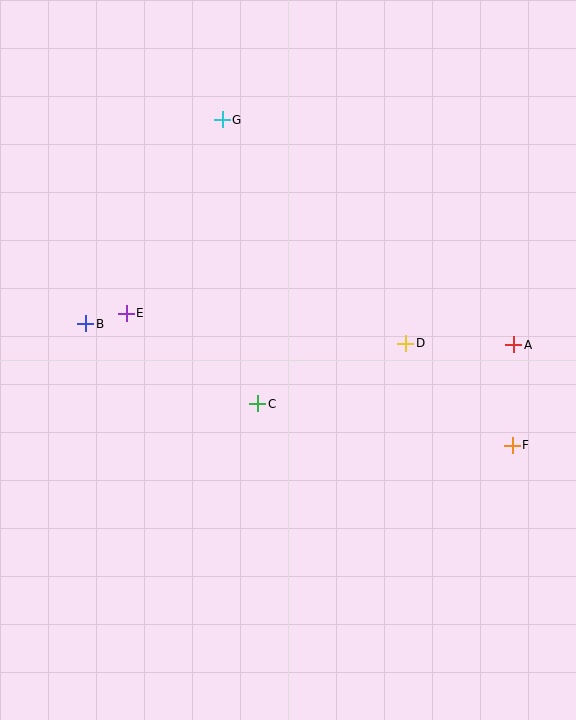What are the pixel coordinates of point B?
Point B is at (86, 324).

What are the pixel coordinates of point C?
Point C is at (258, 404).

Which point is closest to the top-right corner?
Point A is closest to the top-right corner.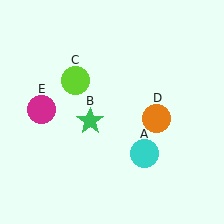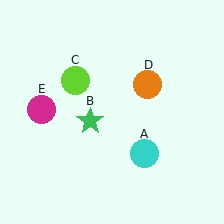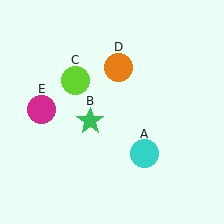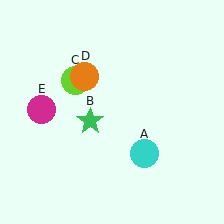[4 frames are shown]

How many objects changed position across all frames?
1 object changed position: orange circle (object D).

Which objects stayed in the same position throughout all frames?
Cyan circle (object A) and green star (object B) and lime circle (object C) and magenta circle (object E) remained stationary.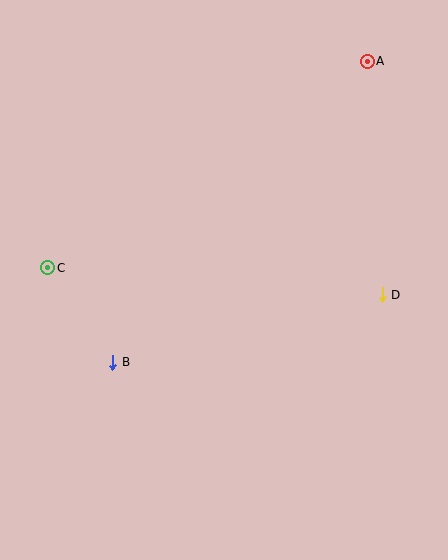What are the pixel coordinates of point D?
Point D is at (382, 295).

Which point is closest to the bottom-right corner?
Point D is closest to the bottom-right corner.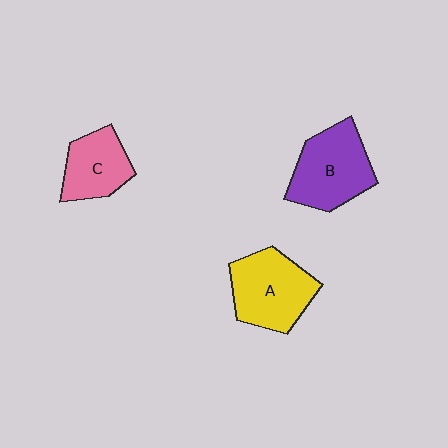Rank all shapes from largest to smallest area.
From largest to smallest: B (purple), A (yellow), C (pink).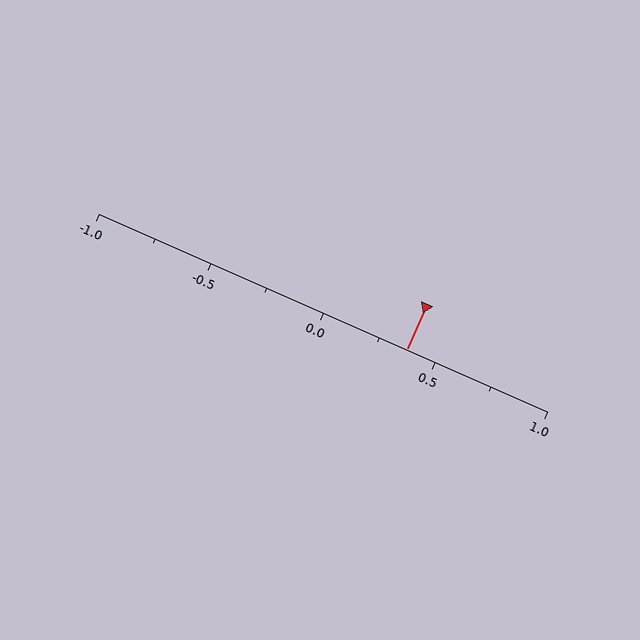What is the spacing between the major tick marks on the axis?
The major ticks are spaced 0.5 apart.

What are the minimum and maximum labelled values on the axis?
The axis runs from -1.0 to 1.0.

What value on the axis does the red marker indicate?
The marker indicates approximately 0.38.